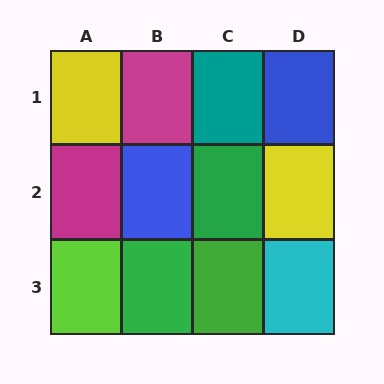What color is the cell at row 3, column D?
Cyan.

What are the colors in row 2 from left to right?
Magenta, blue, green, yellow.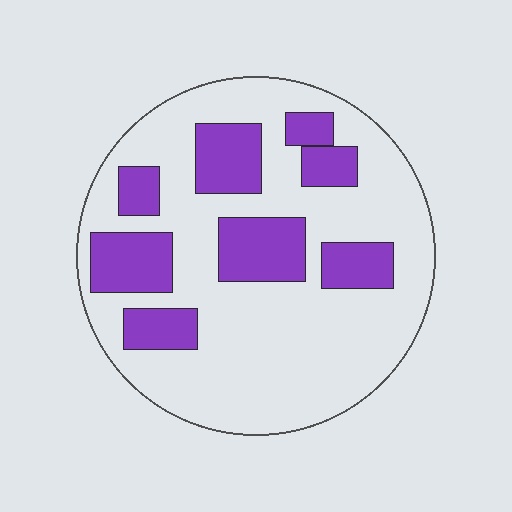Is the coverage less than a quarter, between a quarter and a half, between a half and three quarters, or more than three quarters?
Between a quarter and a half.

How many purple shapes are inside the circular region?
8.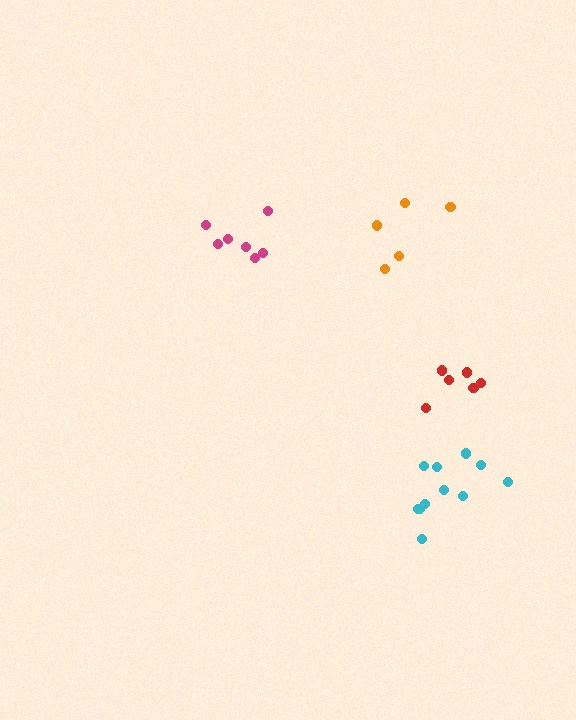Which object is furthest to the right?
The red cluster is rightmost.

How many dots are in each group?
Group 1: 5 dots, Group 2: 7 dots, Group 3: 6 dots, Group 4: 11 dots (29 total).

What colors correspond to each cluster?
The clusters are colored: orange, magenta, red, cyan.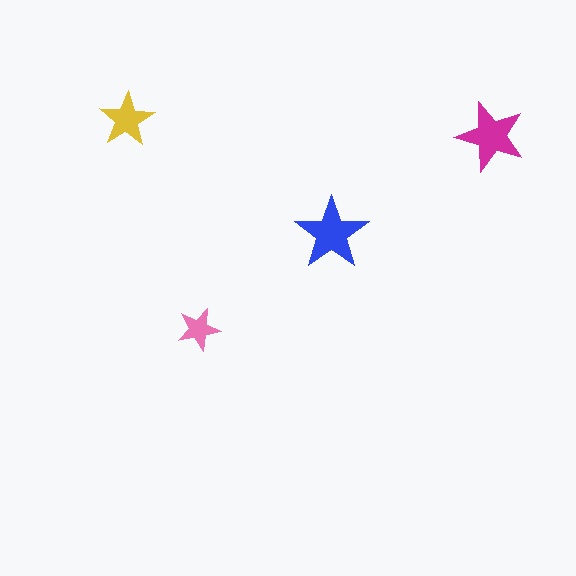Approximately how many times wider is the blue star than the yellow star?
About 1.5 times wider.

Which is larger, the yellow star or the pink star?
The yellow one.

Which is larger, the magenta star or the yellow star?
The magenta one.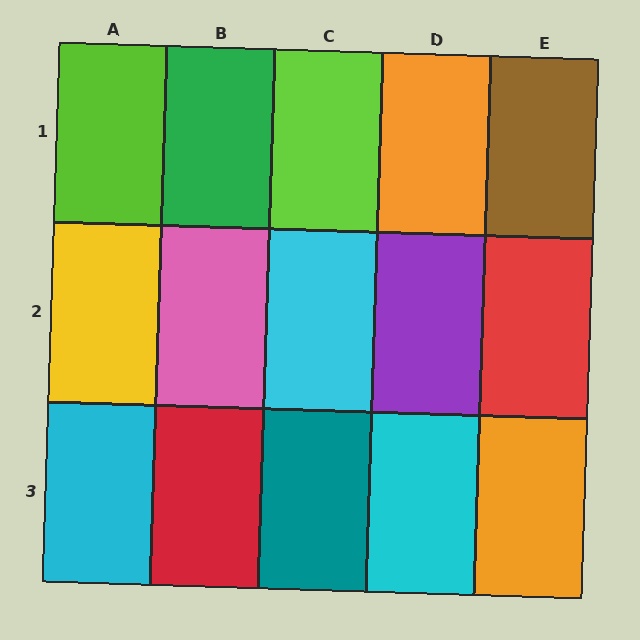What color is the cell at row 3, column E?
Orange.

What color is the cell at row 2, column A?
Yellow.